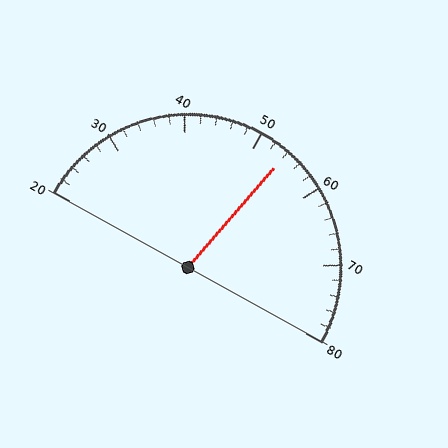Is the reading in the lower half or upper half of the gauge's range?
The reading is in the upper half of the range (20 to 80).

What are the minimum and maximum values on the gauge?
The gauge ranges from 20 to 80.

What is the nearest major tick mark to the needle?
The nearest major tick mark is 50.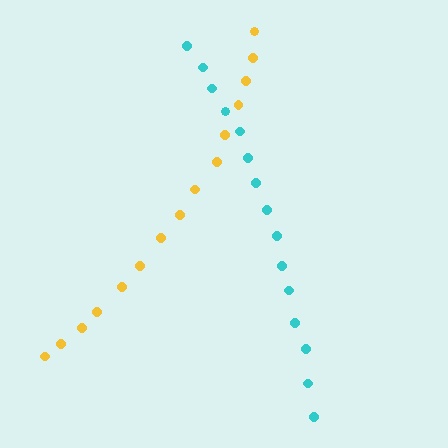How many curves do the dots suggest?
There are 2 distinct paths.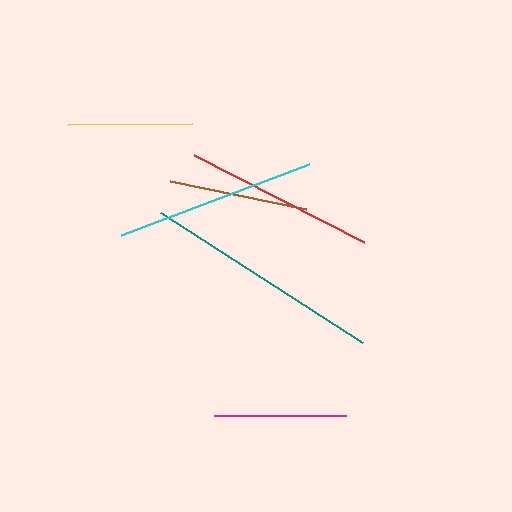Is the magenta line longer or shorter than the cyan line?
The cyan line is longer than the magenta line.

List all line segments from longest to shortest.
From longest to shortest: teal, cyan, red, brown, magenta, yellow.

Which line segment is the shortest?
The yellow line is the shortest at approximately 124 pixels.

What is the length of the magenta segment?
The magenta segment is approximately 132 pixels long.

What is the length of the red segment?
The red segment is approximately 192 pixels long.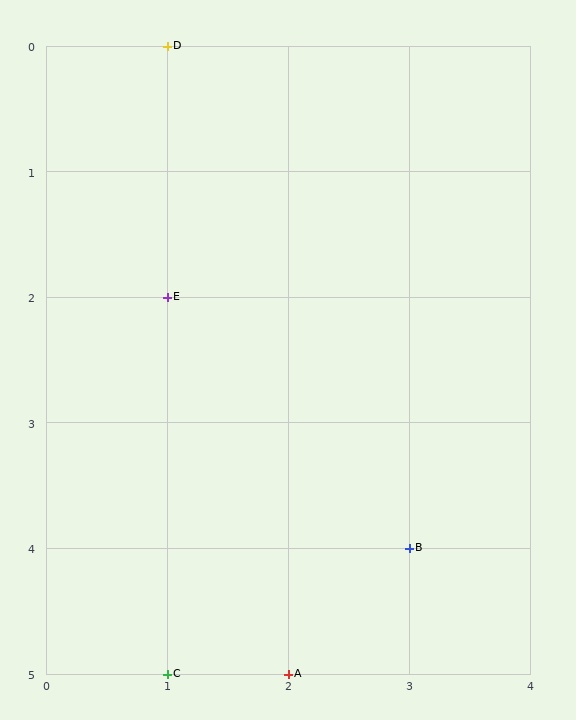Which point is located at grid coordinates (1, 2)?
Point E is at (1, 2).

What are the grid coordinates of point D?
Point D is at grid coordinates (1, 0).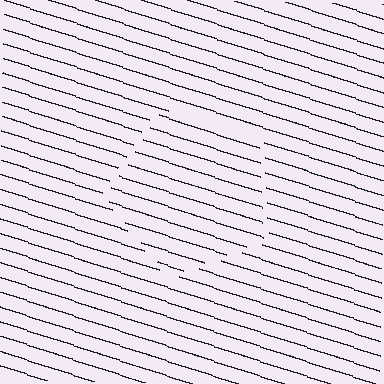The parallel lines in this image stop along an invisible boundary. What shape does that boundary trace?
An illusory pentagon. The interior of the shape contains the same grating, shifted by half a period — the contour is defined by the phase discontinuity where line-ends from the inner and outer gratings abut.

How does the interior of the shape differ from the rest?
The interior of the shape contains the same grating, shifted by half a period — the contour is defined by the phase discontinuity where line-ends from the inner and outer gratings abut.